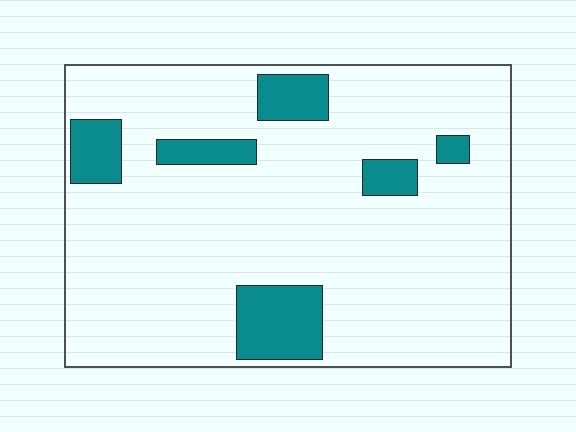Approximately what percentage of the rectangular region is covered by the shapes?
Approximately 15%.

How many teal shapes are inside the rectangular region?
6.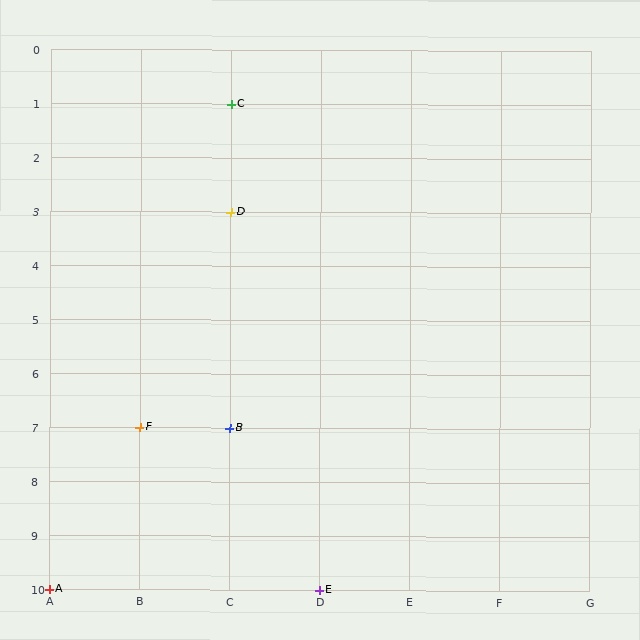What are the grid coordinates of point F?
Point F is at grid coordinates (B, 7).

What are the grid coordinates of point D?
Point D is at grid coordinates (C, 3).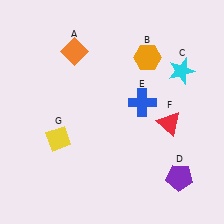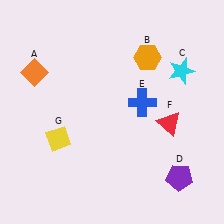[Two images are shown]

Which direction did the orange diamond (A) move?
The orange diamond (A) moved left.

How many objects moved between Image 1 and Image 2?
1 object moved between the two images.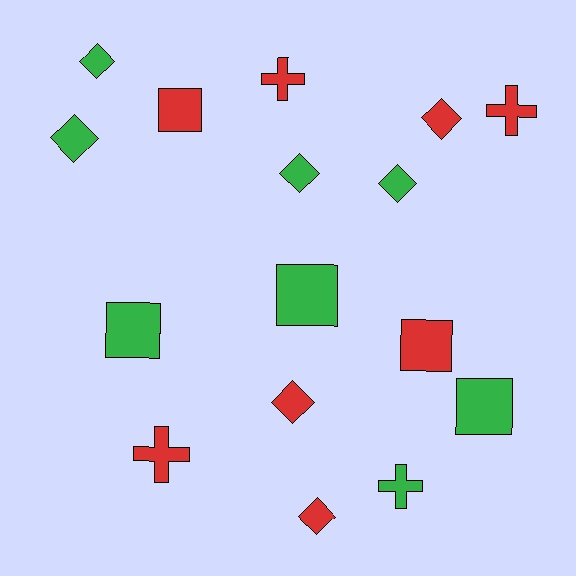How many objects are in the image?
There are 16 objects.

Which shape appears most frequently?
Diamond, with 7 objects.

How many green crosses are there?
There is 1 green cross.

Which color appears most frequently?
Red, with 8 objects.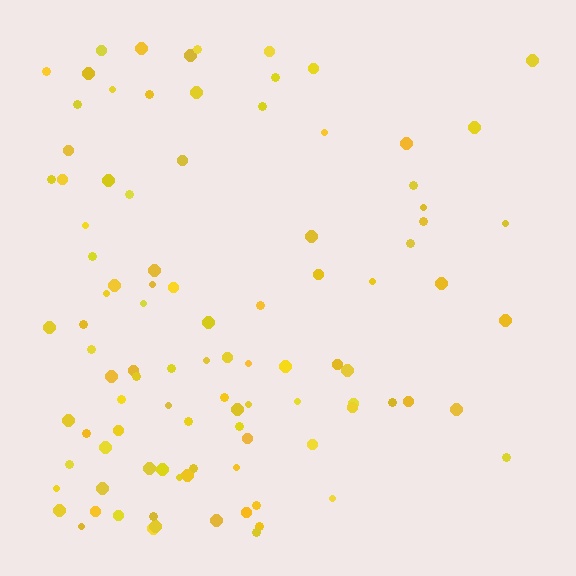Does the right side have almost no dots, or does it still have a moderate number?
Still a moderate number, just noticeably fewer than the left.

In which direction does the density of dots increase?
From right to left, with the left side densest.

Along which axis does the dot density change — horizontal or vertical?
Horizontal.